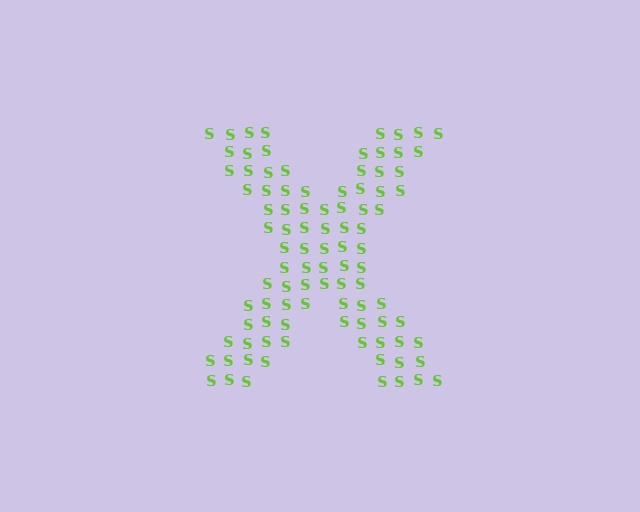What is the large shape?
The large shape is the letter X.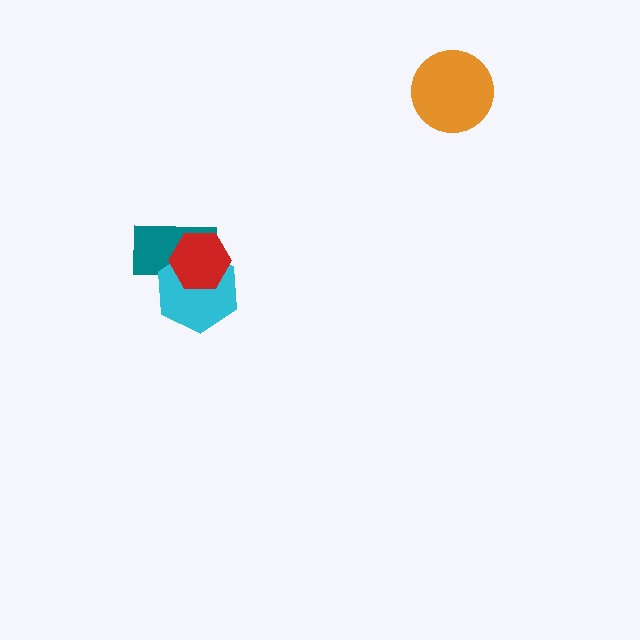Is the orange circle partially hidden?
No, no other shape covers it.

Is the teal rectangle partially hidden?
Yes, it is partially covered by another shape.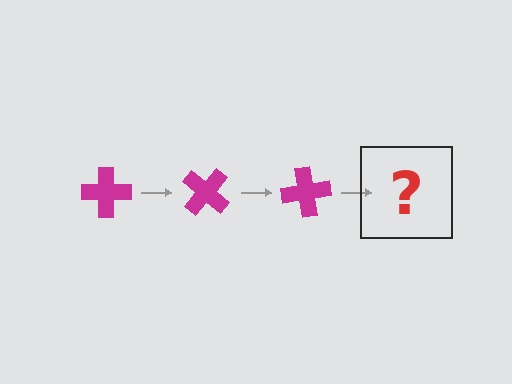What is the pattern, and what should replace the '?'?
The pattern is that the cross rotates 40 degrees each step. The '?' should be a magenta cross rotated 120 degrees.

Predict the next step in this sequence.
The next step is a magenta cross rotated 120 degrees.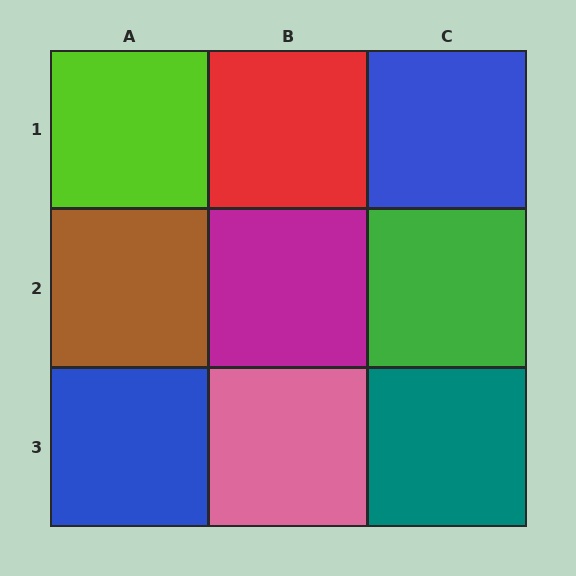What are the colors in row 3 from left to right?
Blue, pink, teal.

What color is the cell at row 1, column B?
Red.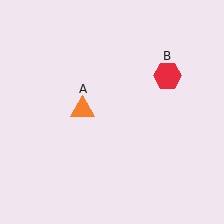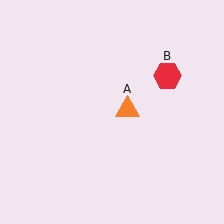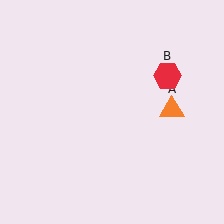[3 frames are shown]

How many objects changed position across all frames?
1 object changed position: orange triangle (object A).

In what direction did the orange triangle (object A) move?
The orange triangle (object A) moved right.